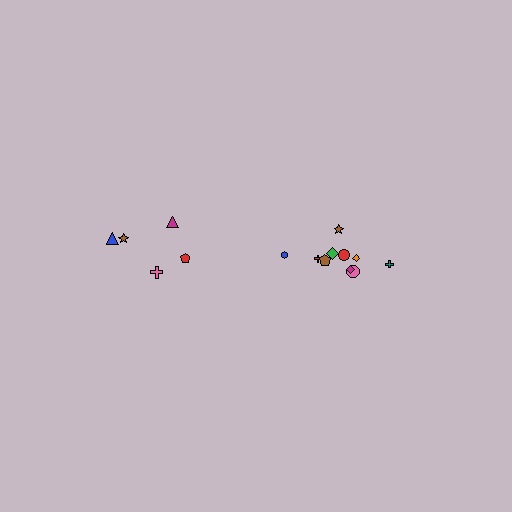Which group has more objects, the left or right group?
The right group.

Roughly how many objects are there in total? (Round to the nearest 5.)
Roughly 15 objects in total.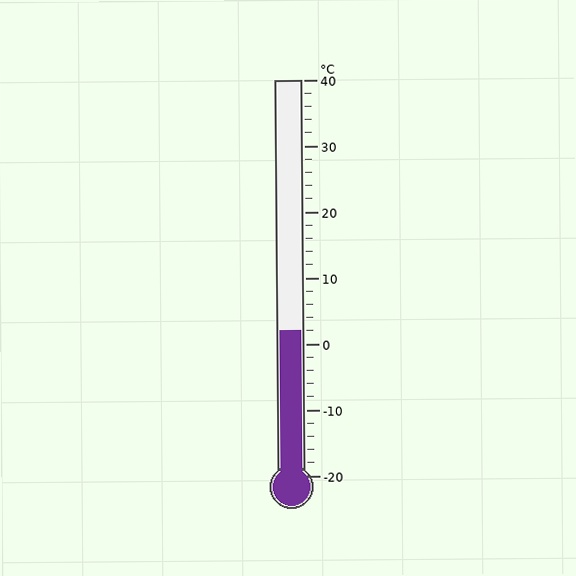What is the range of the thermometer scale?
The thermometer scale ranges from -20°C to 40°C.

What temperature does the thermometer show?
The thermometer shows approximately 2°C.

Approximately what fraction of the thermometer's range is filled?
The thermometer is filled to approximately 35% of its range.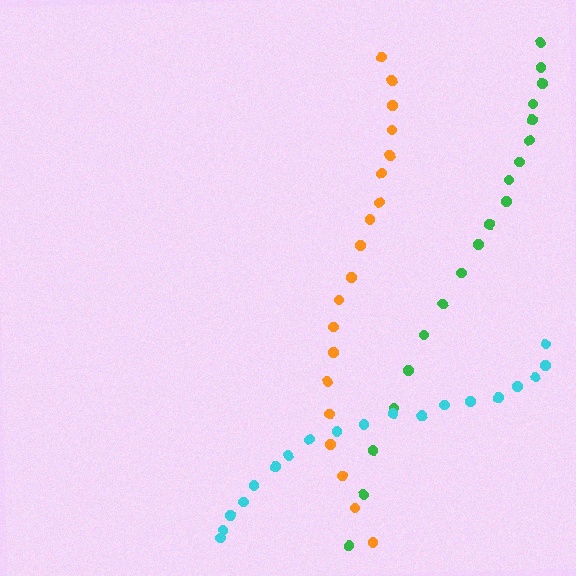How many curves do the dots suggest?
There are 3 distinct paths.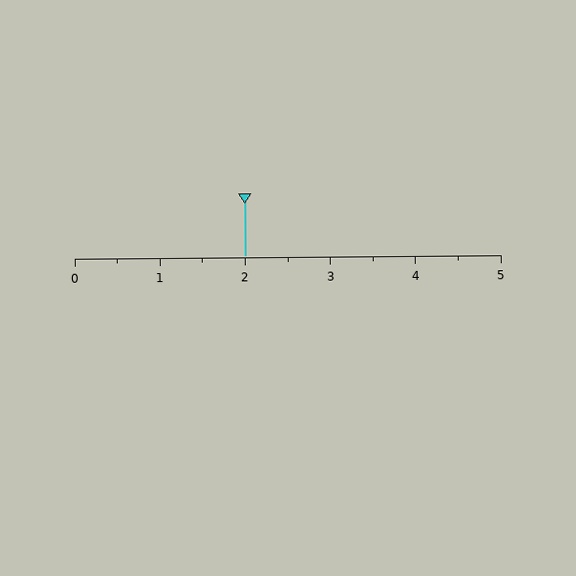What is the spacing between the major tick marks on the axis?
The major ticks are spaced 1 apart.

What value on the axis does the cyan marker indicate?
The marker indicates approximately 2.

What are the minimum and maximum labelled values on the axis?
The axis runs from 0 to 5.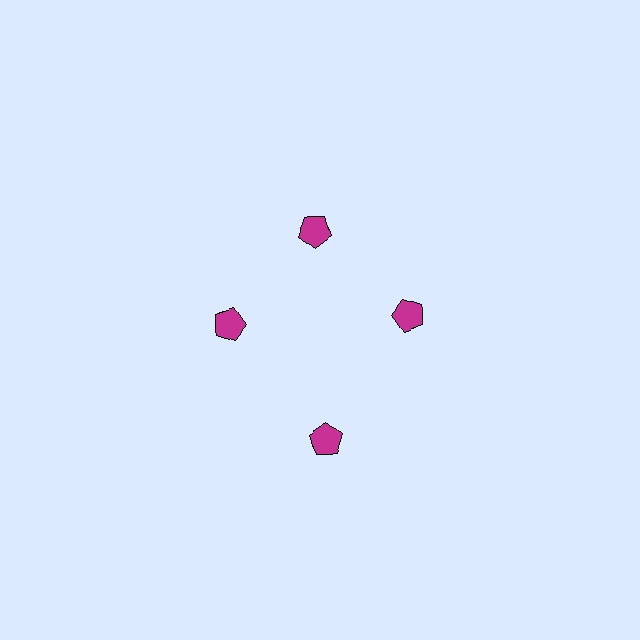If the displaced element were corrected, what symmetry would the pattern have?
It would have 4-fold rotational symmetry — the pattern would map onto itself every 90 degrees.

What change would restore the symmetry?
The symmetry would be restored by moving it inward, back onto the ring so that all 4 pentagons sit at equal angles and equal distance from the center.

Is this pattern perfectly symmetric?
No. The 4 magenta pentagons are arranged in a ring, but one element near the 6 o'clock position is pushed outward from the center, breaking the 4-fold rotational symmetry.